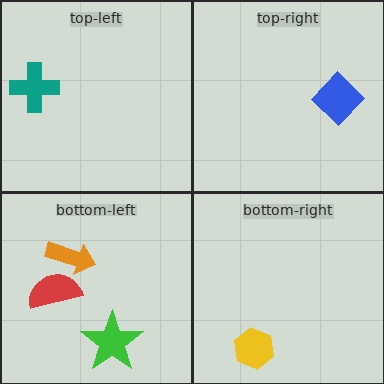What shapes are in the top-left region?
The teal cross.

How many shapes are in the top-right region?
1.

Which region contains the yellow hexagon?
The bottom-right region.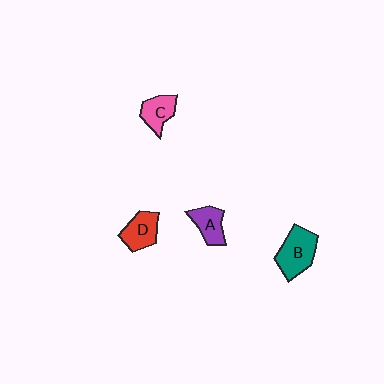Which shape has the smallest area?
Shape C (pink).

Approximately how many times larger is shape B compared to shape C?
Approximately 1.5 times.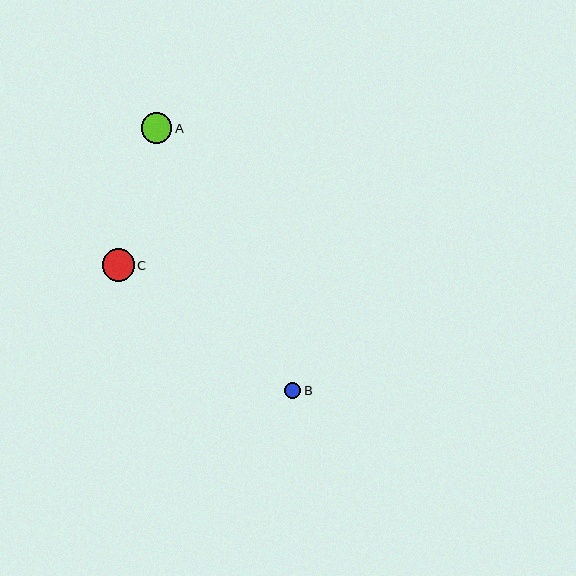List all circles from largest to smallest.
From largest to smallest: C, A, B.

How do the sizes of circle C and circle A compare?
Circle C and circle A are approximately the same size.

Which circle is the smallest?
Circle B is the smallest with a size of approximately 16 pixels.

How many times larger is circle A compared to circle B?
Circle A is approximately 1.8 times the size of circle B.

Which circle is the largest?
Circle C is the largest with a size of approximately 32 pixels.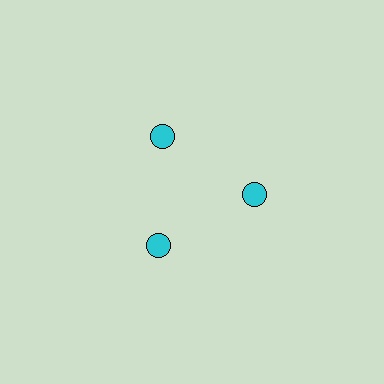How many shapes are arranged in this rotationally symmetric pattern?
There are 3 shapes, arranged in 3 groups of 1.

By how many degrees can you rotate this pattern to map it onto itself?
The pattern maps onto itself every 120 degrees of rotation.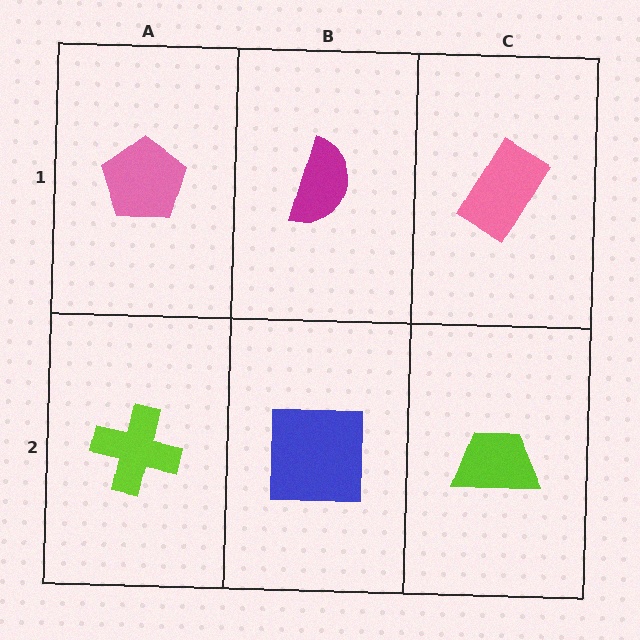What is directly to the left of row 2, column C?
A blue square.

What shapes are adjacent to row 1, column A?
A lime cross (row 2, column A), a magenta semicircle (row 1, column B).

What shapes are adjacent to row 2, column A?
A pink pentagon (row 1, column A), a blue square (row 2, column B).